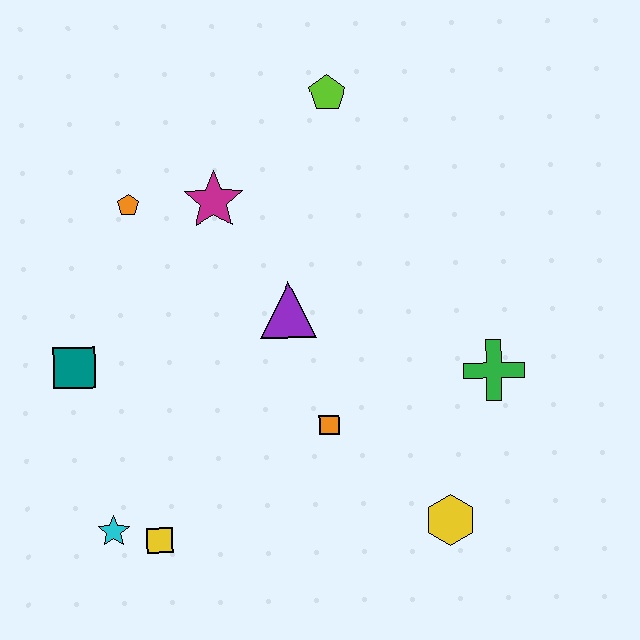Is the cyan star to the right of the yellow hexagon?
No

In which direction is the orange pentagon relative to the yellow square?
The orange pentagon is above the yellow square.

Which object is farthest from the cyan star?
The lime pentagon is farthest from the cyan star.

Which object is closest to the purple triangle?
The orange square is closest to the purple triangle.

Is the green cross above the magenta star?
No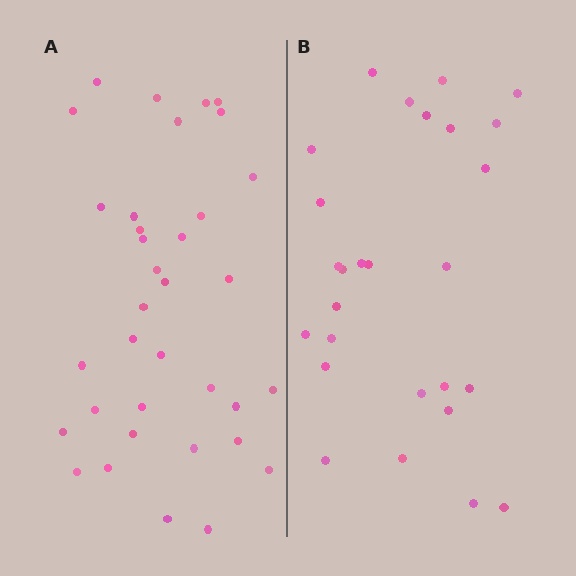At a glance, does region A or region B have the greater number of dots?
Region A (the left region) has more dots.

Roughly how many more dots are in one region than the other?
Region A has roughly 8 or so more dots than region B.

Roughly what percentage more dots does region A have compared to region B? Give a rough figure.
About 30% more.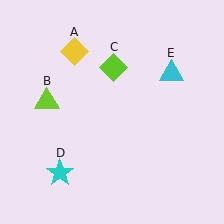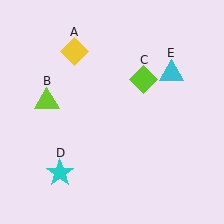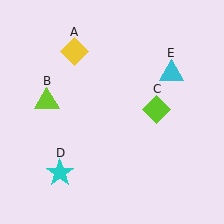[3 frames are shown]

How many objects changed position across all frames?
1 object changed position: lime diamond (object C).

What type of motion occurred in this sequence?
The lime diamond (object C) rotated clockwise around the center of the scene.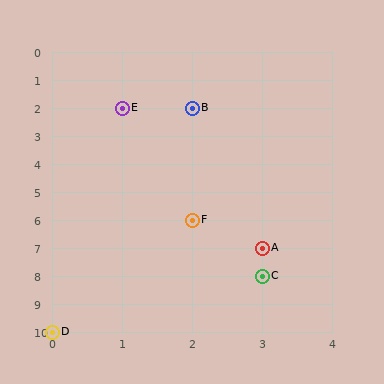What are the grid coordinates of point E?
Point E is at grid coordinates (1, 2).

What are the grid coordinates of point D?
Point D is at grid coordinates (0, 10).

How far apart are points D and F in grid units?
Points D and F are 2 columns and 4 rows apart (about 4.5 grid units diagonally).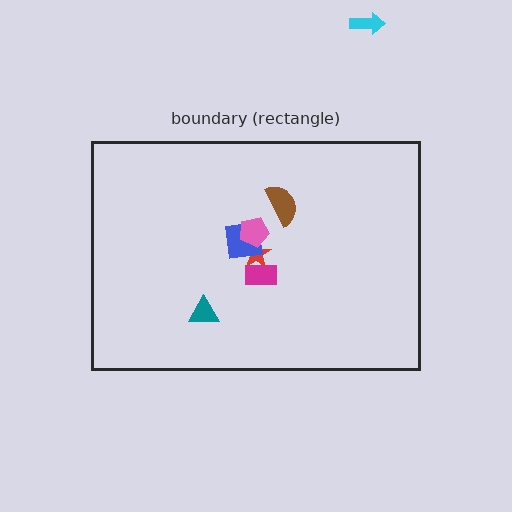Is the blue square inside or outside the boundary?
Inside.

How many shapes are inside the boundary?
6 inside, 1 outside.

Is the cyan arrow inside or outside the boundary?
Outside.